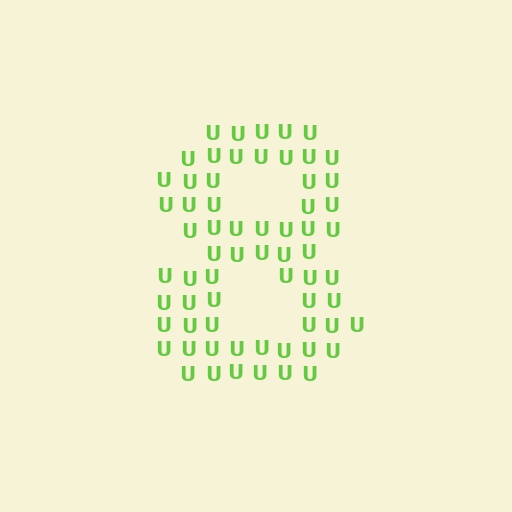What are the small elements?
The small elements are letter U's.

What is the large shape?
The large shape is the digit 8.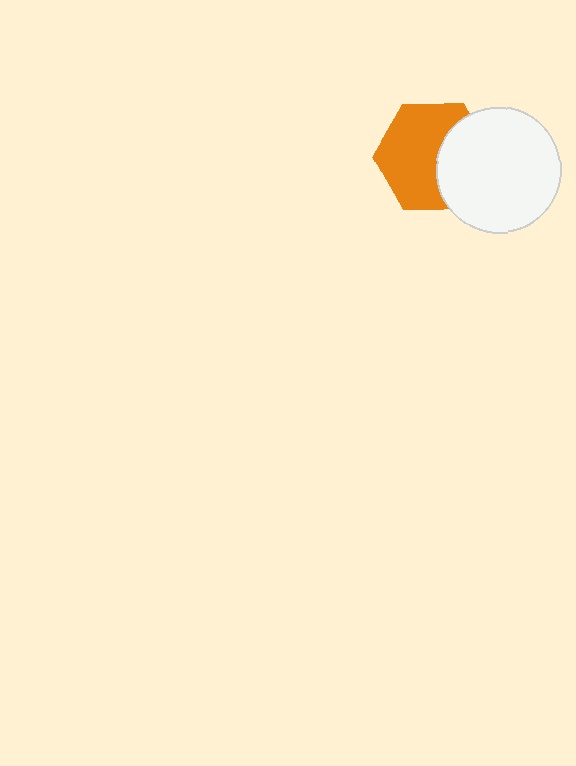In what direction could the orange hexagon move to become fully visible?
The orange hexagon could move left. That would shift it out from behind the white circle entirely.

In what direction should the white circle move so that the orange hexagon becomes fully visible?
The white circle should move right. That is the shortest direction to clear the overlap and leave the orange hexagon fully visible.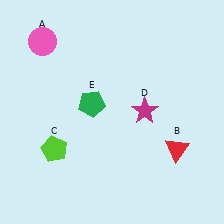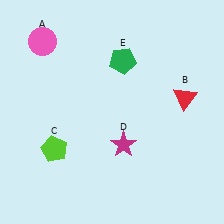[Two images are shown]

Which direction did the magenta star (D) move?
The magenta star (D) moved down.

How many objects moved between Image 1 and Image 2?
3 objects moved between the two images.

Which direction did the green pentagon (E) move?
The green pentagon (E) moved up.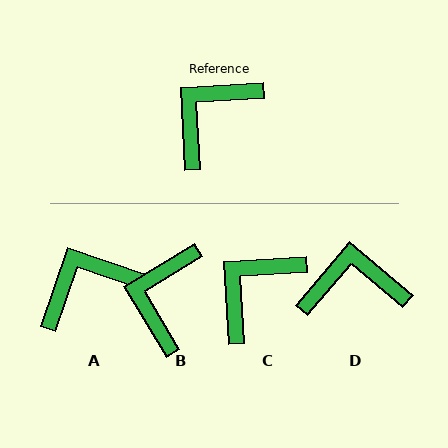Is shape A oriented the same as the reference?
No, it is off by about 22 degrees.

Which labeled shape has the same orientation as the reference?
C.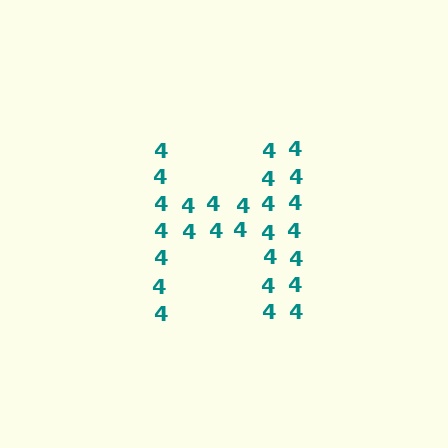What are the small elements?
The small elements are digit 4's.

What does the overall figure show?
The overall figure shows the letter H.